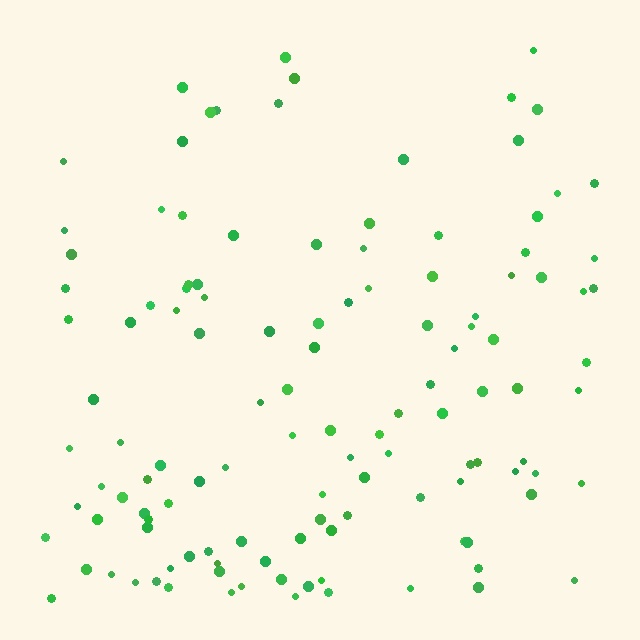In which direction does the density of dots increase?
From top to bottom, with the bottom side densest.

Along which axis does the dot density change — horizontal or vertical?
Vertical.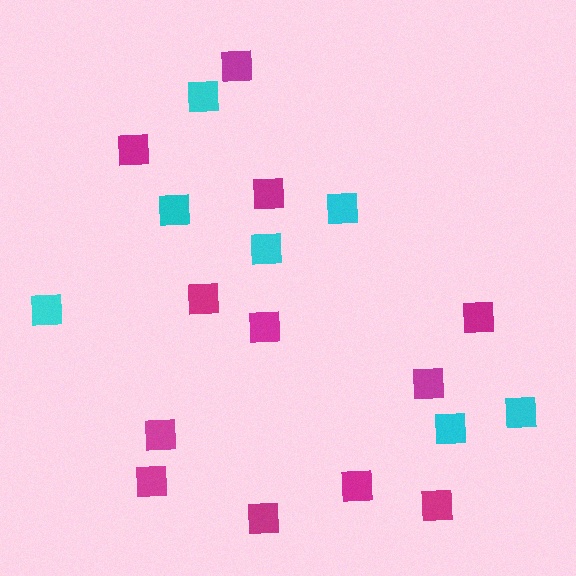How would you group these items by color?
There are 2 groups: one group of magenta squares (12) and one group of cyan squares (7).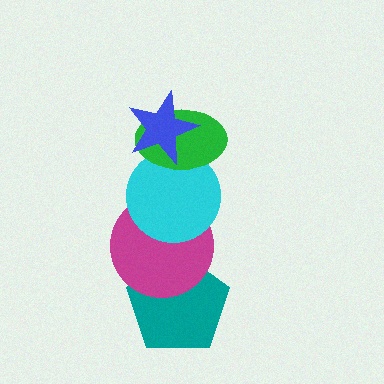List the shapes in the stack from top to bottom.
From top to bottom: the blue star, the green ellipse, the cyan circle, the magenta circle, the teal pentagon.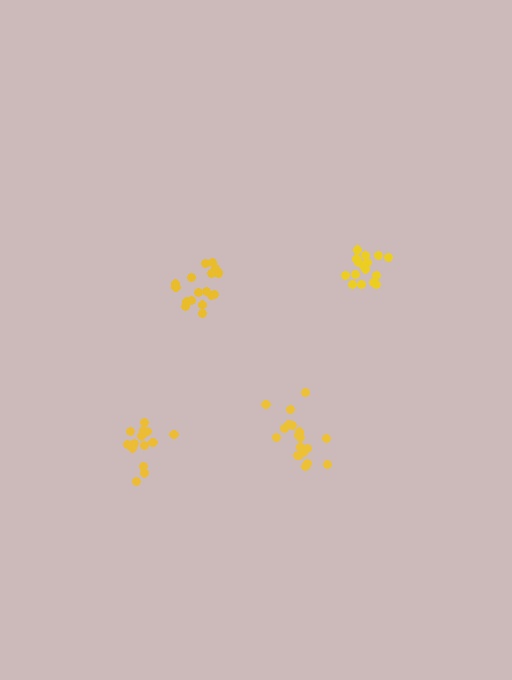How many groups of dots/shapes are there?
There are 4 groups.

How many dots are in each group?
Group 1: 17 dots, Group 2: 19 dots, Group 3: 15 dots, Group 4: 18 dots (69 total).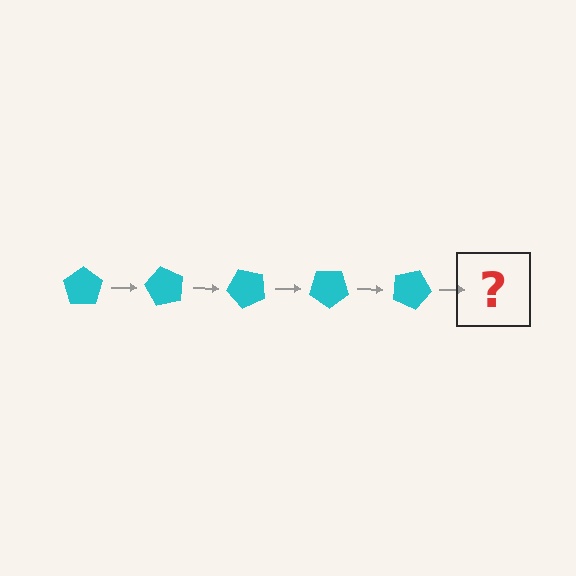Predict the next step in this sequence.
The next step is a cyan pentagon rotated 300 degrees.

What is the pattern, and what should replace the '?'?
The pattern is that the pentagon rotates 60 degrees each step. The '?' should be a cyan pentagon rotated 300 degrees.